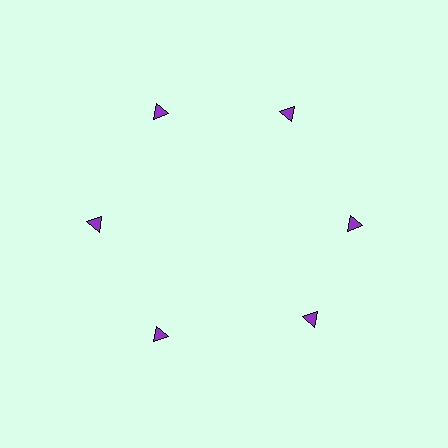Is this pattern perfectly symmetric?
No. The 6 purple triangles are arranged in a ring, but one element near the 5 o'clock position is rotated out of alignment along the ring, breaking the 6-fold rotational symmetry.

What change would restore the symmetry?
The symmetry would be restored by rotating it back into even spacing with its neighbors so that all 6 triangles sit at equal angles and equal distance from the center.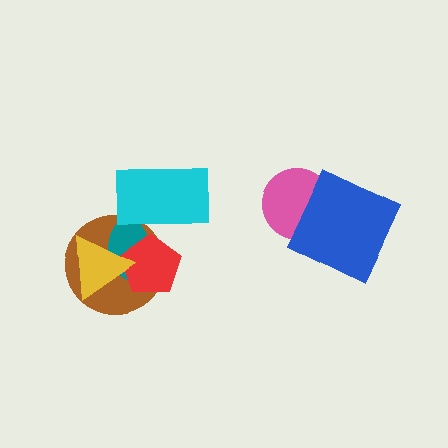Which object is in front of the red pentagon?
The yellow triangle is in front of the red pentagon.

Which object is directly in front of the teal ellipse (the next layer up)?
The red pentagon is directly in front of the teal ellipse.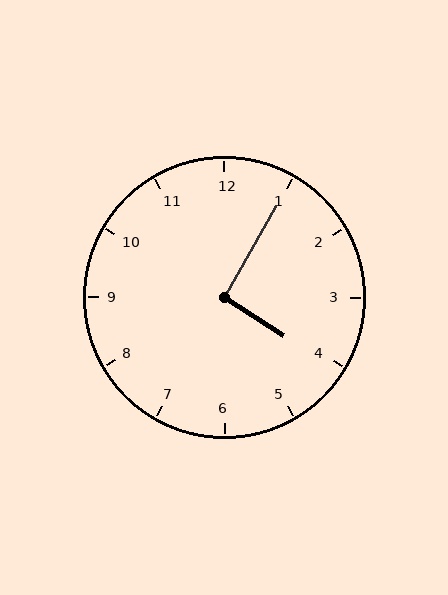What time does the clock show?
4:05.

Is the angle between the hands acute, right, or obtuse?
It is right.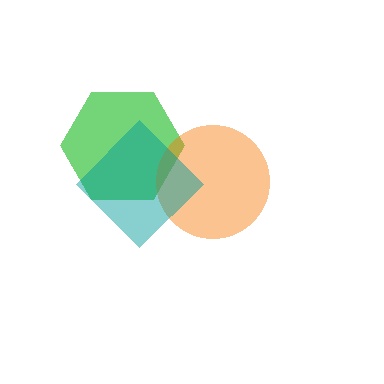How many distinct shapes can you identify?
There are 3 distinct shapes: a green hexagon, an orange circle, a teal diamond.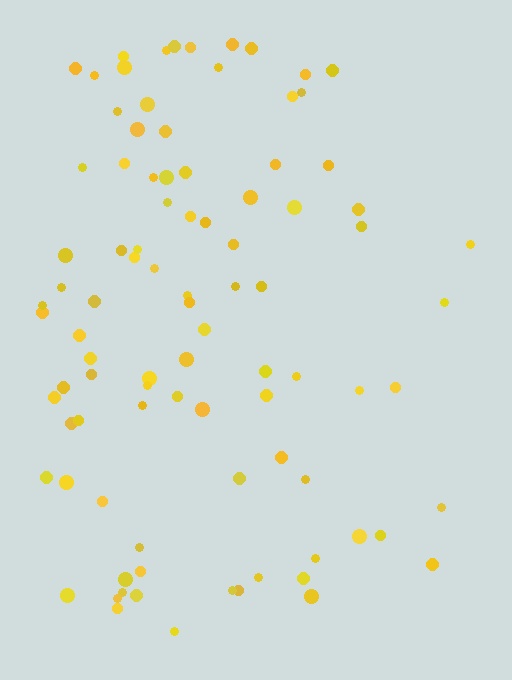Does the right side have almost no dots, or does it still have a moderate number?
Still a moderate number, just noticeably fewer than the left.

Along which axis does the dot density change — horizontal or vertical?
Horizontal.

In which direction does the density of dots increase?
From right to left, with the left side densest.